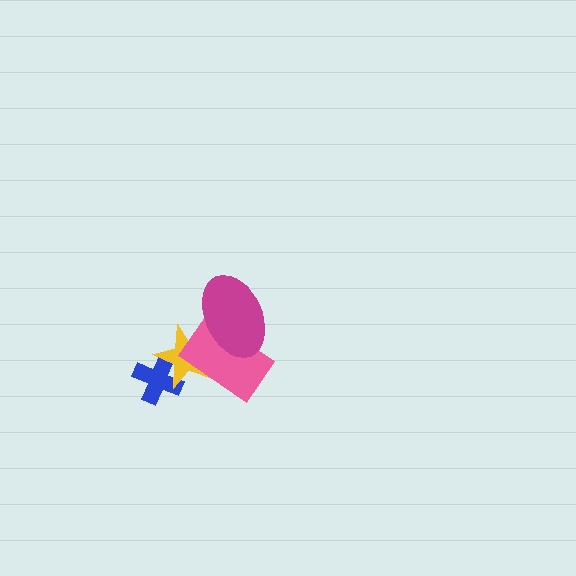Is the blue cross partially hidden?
Yes, it is partially covered by another shape.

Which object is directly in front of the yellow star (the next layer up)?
The pink rectangle is directly in front of the yellow star.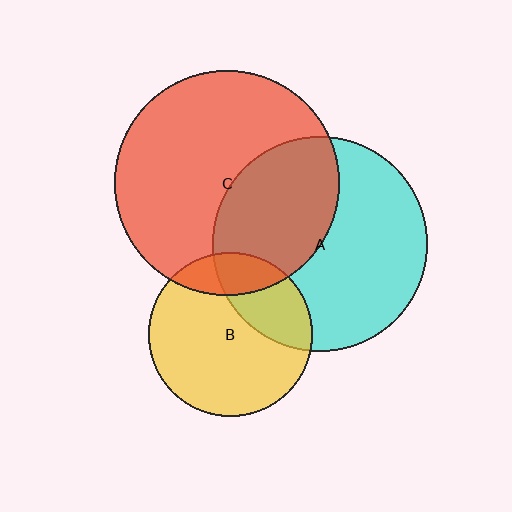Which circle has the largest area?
Circle C (red).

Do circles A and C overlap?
Yes.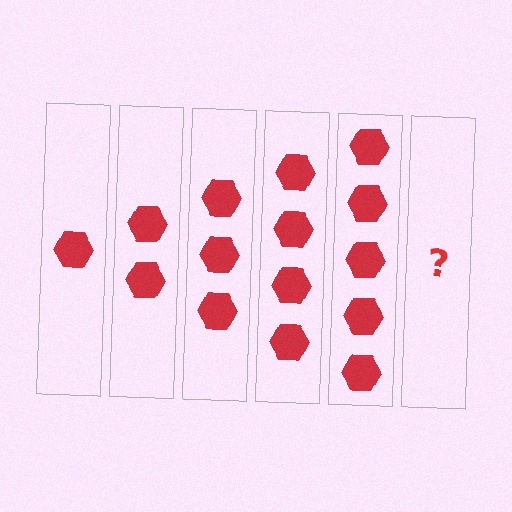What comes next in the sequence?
The next element should be 6 hexagons.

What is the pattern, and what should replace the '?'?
The pattern is that each step adds one more hexagon. The '?' should be 6 hexagons.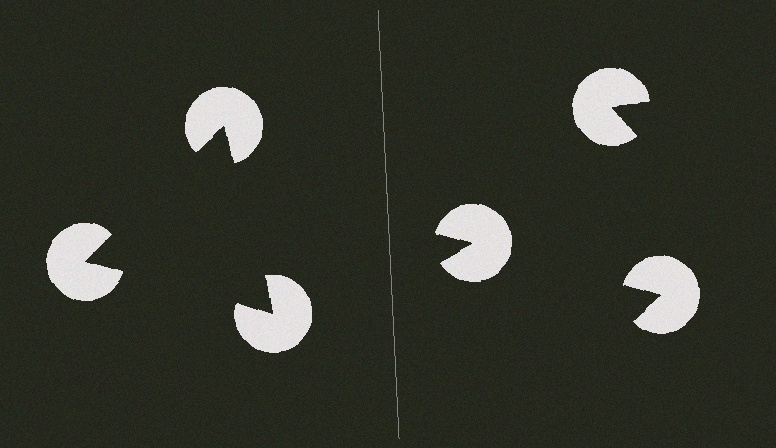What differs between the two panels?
The pac-man discs are positioned identically on both sides; only the wedge orientations differ. On the left they align to a triangle; on the right they are misaligned.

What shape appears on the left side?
An illusory triangle.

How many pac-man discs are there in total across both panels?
6 — 3 on each side.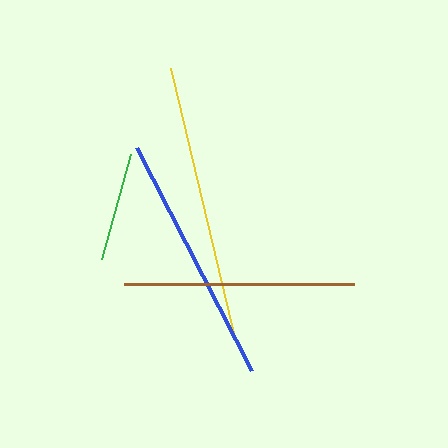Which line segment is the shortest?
The green line is the shortest at approximately 108 pixels.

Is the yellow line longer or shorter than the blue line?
The yellow line is longer than the blue line.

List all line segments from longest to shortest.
From longest to shortest: yellow, blue, brown, green.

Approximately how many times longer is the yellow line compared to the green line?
The yellow line is approximately 2.5 times the length of the green line.